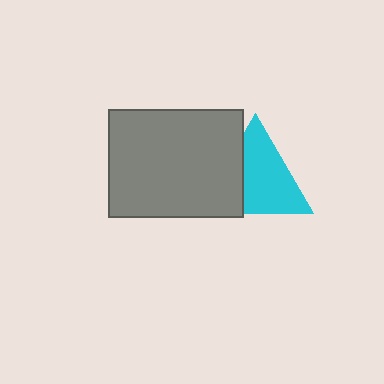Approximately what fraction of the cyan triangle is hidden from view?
Roughly 32% of the cyan triangle is hidden behind the gray rectangle.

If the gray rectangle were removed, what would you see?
You would see the complete cyan triangle.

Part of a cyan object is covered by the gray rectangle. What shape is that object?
It is a triangle.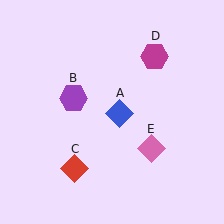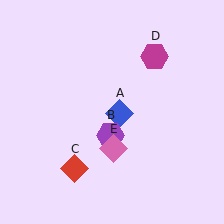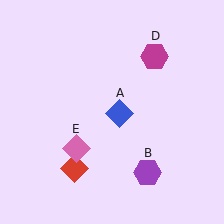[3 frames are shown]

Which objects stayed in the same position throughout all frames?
Blue diamond (object A) and red diamond (object C) and magenta hexagon (object D) remained stationary.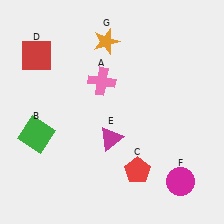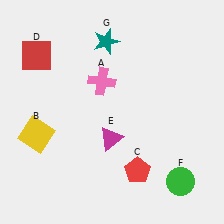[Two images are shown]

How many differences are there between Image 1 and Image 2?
There are 3 differences between the two images.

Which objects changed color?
B changed from green to yellow. F changed from magenta to green. G changed from orange to teal.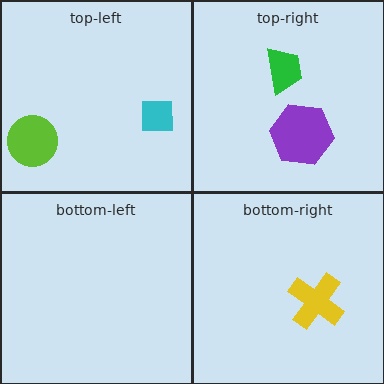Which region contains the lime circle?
The top-left region.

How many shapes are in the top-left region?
2.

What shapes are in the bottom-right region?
The yellow cross.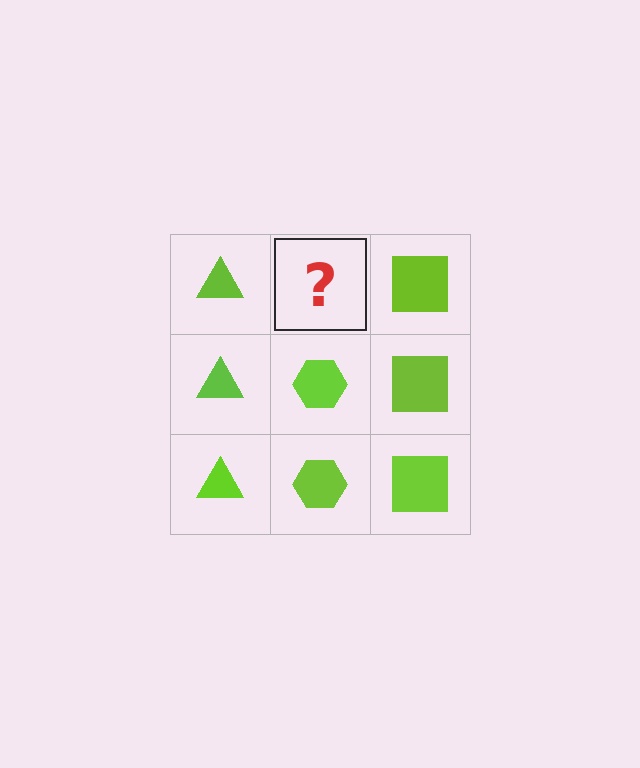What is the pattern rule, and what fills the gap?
The rule is that each column has a consistent shape. The gap should be filled with a lime hexagon.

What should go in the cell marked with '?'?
The missing cell should contain a lime hexagon.